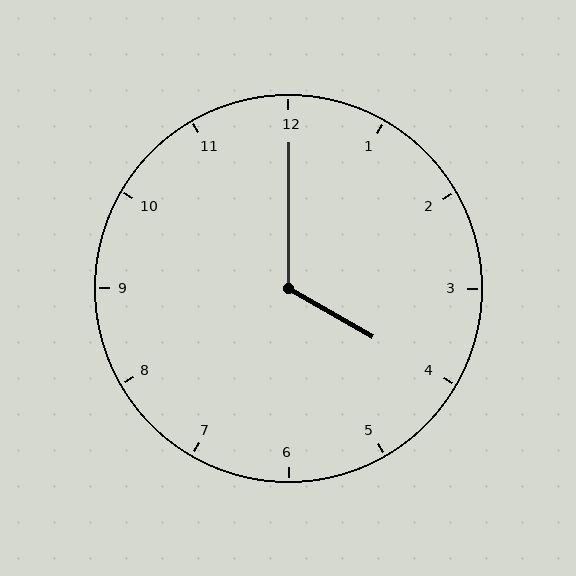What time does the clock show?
4:00.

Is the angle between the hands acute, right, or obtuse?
It is obtuse.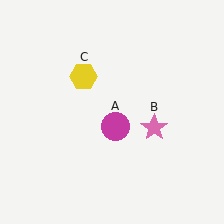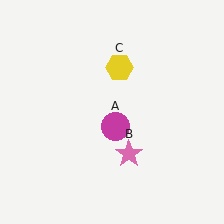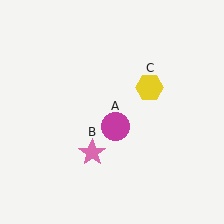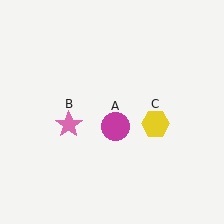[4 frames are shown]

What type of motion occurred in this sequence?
The pink star (object B), yellow hexagon (object C) rotated clockwise around the center of the scene.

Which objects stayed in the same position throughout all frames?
Magenta circle (object A) remained stationary.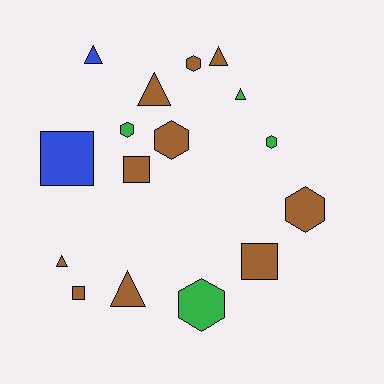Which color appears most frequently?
Brown, with 10 objects.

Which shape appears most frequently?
Triangle, with 6 objects.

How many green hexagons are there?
There are 3 green hexagons.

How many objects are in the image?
There are 16 objects.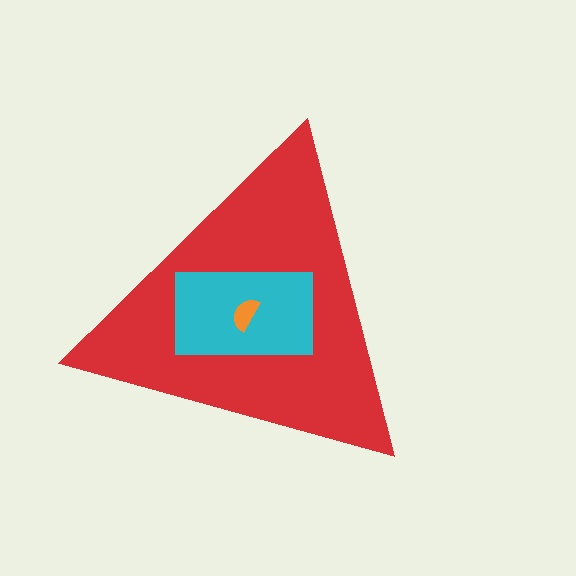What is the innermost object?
The orange semicircle.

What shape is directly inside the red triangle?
The cyan rectangle.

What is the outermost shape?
The red triangle.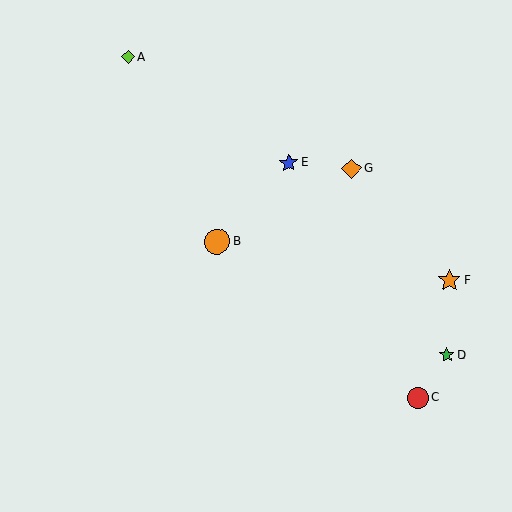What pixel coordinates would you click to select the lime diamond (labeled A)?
Click at (128, 57) to select the lime diamond A.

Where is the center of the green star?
The center of the green star is at (447, 355).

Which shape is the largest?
The orange circle (labeled B) is the largest.